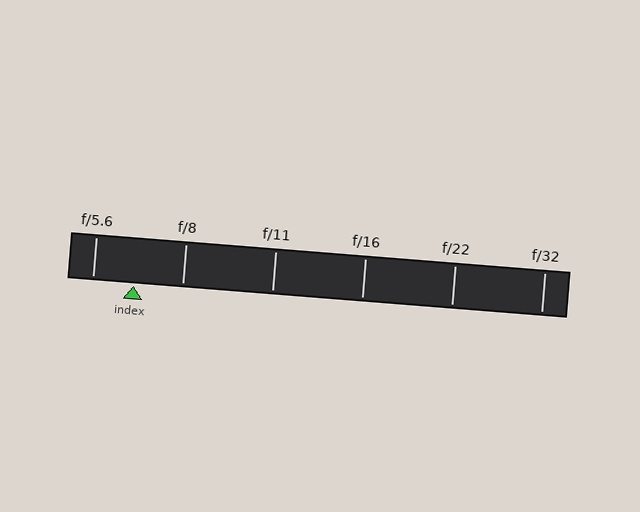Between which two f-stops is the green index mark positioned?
The index mark is between f/5.6 and f/8.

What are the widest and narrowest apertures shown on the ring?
The widest aperture shown is f/5.6 and the narrowest is f/32.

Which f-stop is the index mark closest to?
The index mark is closest to f/5.6.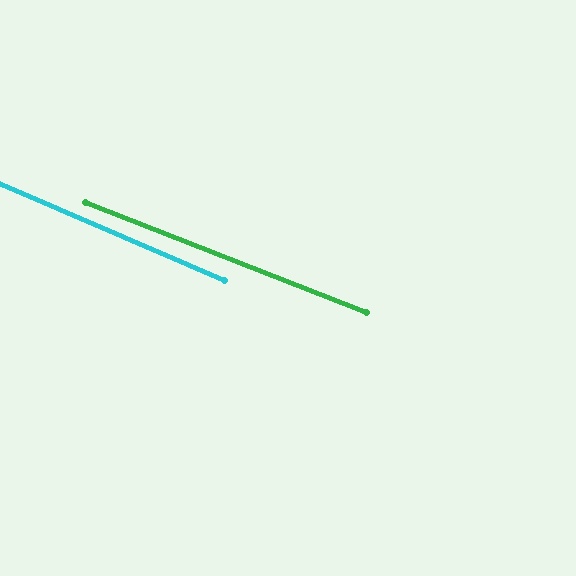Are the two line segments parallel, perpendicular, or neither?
Parallel — their directions differ by only 1.9°.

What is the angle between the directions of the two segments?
Approximately 2 degrees.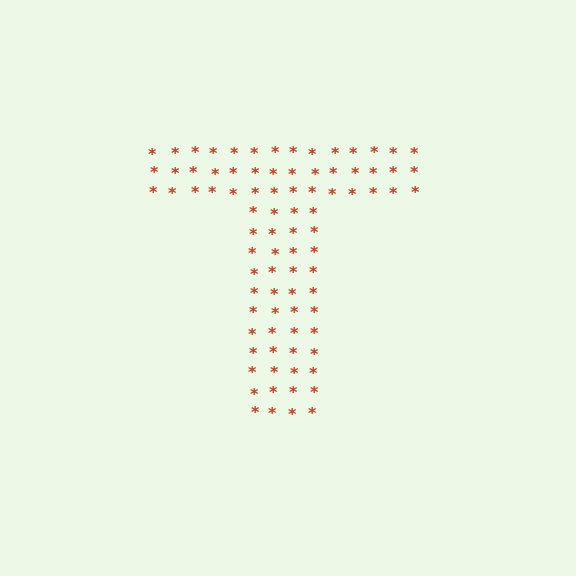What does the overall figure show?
The overall figure shows the letter T.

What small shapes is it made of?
It is made of small asterisks.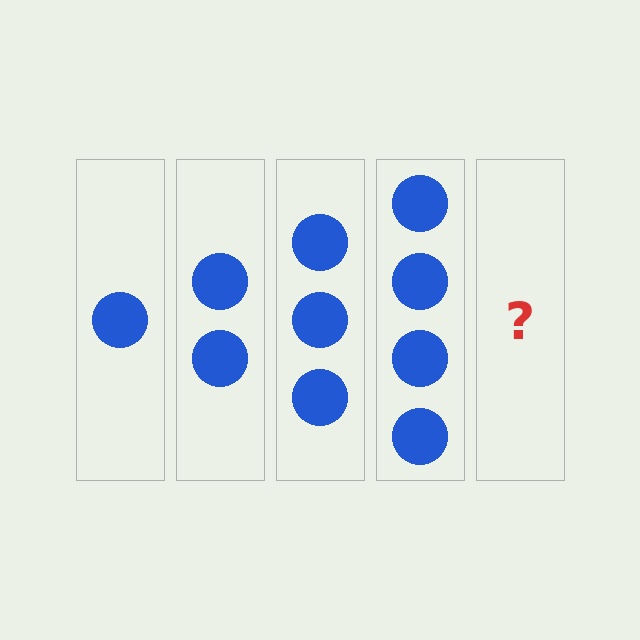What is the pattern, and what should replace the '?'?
The pattern is that each step adds one more circle. The '?' should be 5 circles.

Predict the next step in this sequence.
The next step is 5 circles.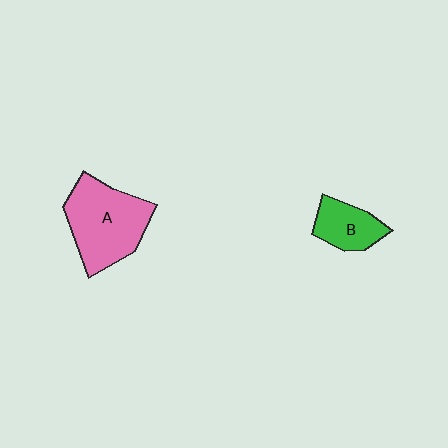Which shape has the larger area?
Shape A (pink).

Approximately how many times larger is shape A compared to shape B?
Approximately 2.1 times.